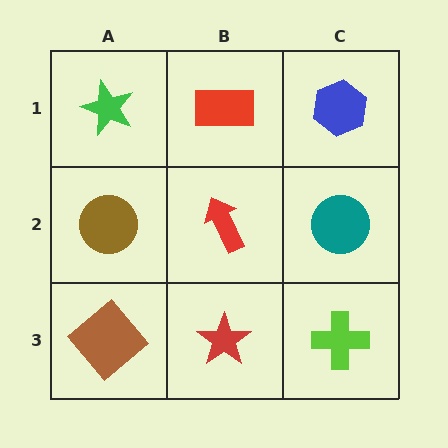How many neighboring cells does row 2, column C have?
3.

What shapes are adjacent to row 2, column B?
A red rectangle (row 1, column B), a red star (row 3, column B), a brown circle (row 2, column A), a teal circle (row 2, column C).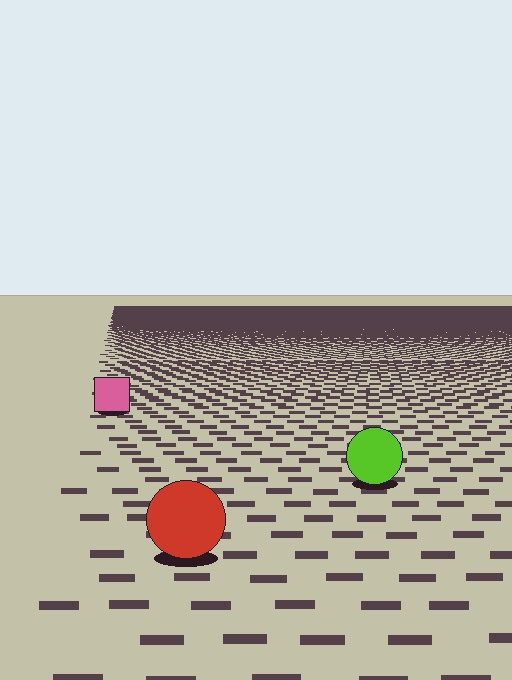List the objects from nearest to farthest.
From nearest to farthest: the red circle, the lime circle, the pink square.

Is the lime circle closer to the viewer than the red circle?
No. The red circle is closer — you can tell from the texture gradient: the ground texture is coarser near it.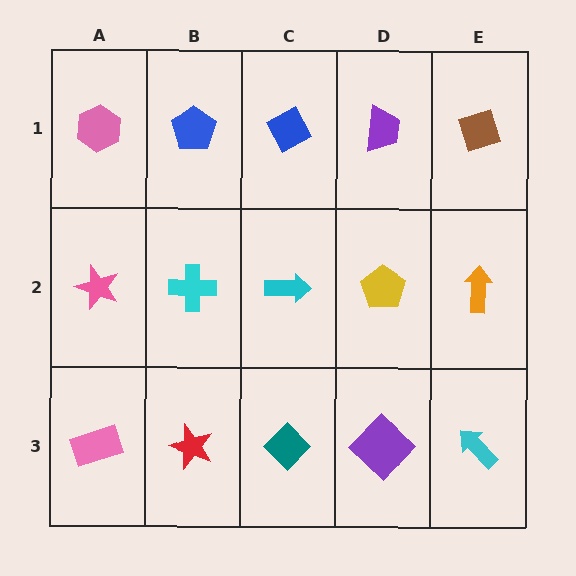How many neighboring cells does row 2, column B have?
4.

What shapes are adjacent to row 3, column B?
A cyan cross (row 2, column B), a pink rectangle (row 3, column A), a teal diamond (row 3, column C).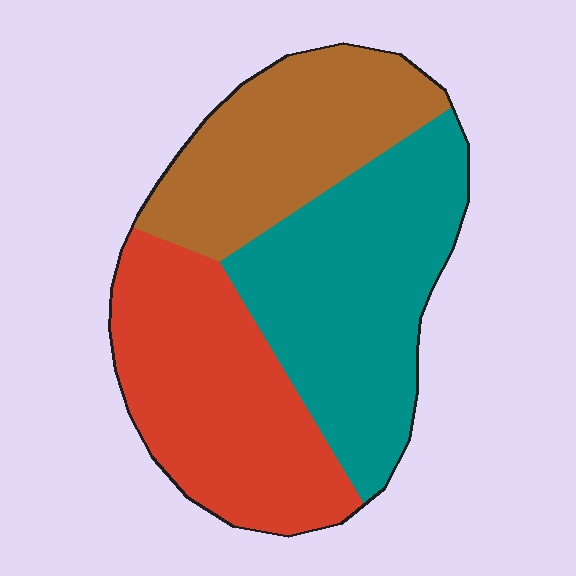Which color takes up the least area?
Brown, at roughly 30%.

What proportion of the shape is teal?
Teal covers 38% of the shape.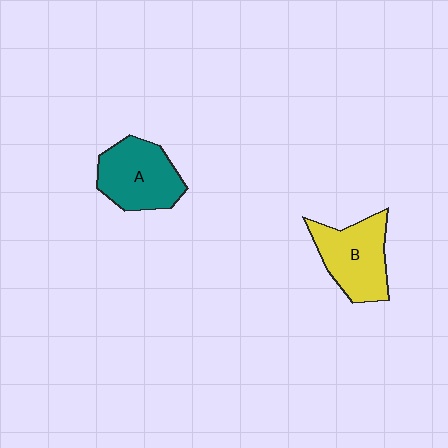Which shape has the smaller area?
Shape A (teal).